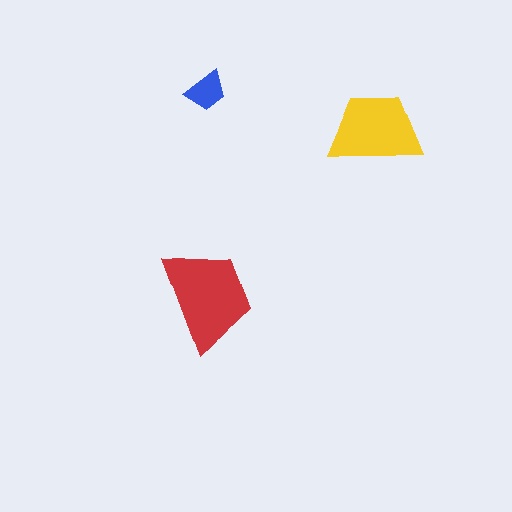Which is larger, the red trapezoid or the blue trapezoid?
The red one.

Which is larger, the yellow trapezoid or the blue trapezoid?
The yellow one.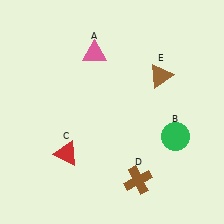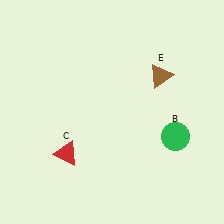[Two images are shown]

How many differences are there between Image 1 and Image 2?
There are 2 differences between the two images.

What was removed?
The brown cross (D), the pink triangle (A) were removed in Image 2.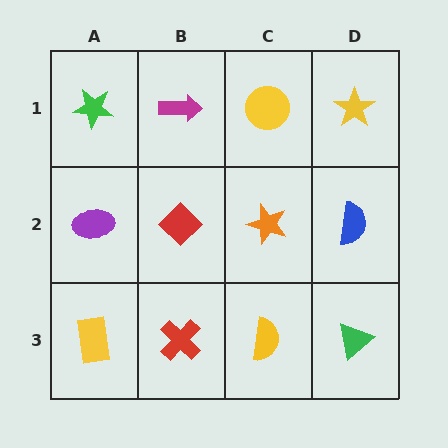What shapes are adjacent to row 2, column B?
A magenta arrow (row 1, column B), a red cross (row 3, column B), a purple ellipse (row 2, column A), an orange star (row 2, column C).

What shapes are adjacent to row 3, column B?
A red diamond (row 2, column B), a yellow rectangle (row 3, column A), a yellow semicircle (row 3, column C).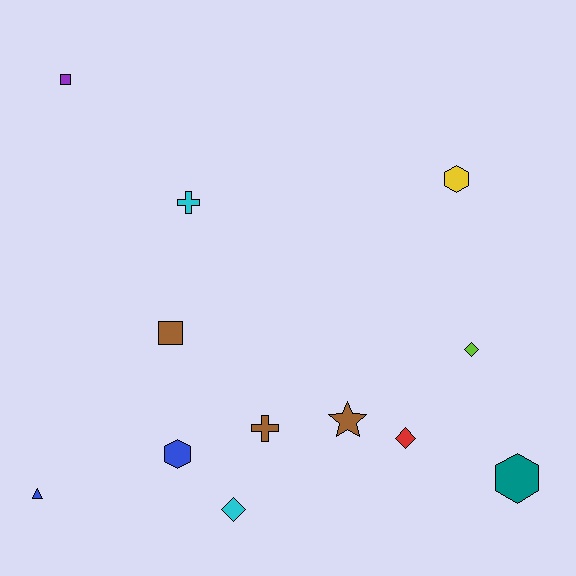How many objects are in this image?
There are 12 objects.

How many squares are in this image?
There are 2 squares.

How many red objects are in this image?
There is 1 red object.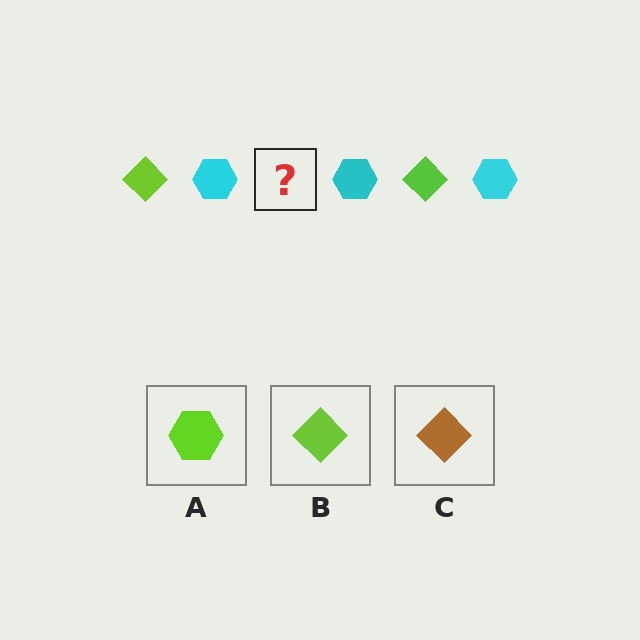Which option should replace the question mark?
Option B.